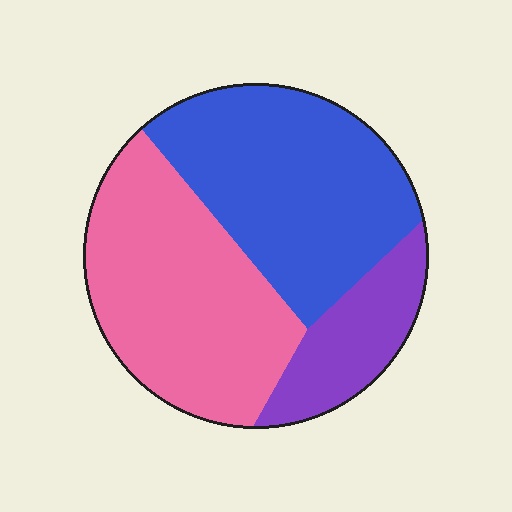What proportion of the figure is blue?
Blue covers roughly 40% of the figure.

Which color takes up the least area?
Purple, at roughly 15%.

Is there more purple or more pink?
Pink.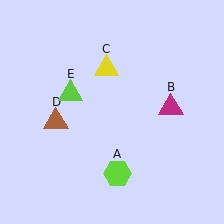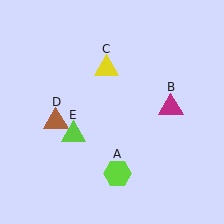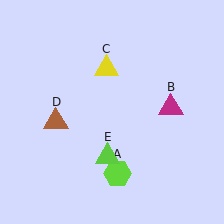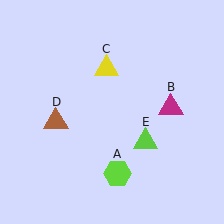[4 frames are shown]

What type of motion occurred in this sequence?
The lime triangle (object E) rotated counterclockwise around the center of the scene.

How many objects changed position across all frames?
1 object changed position: lime triangle (object E).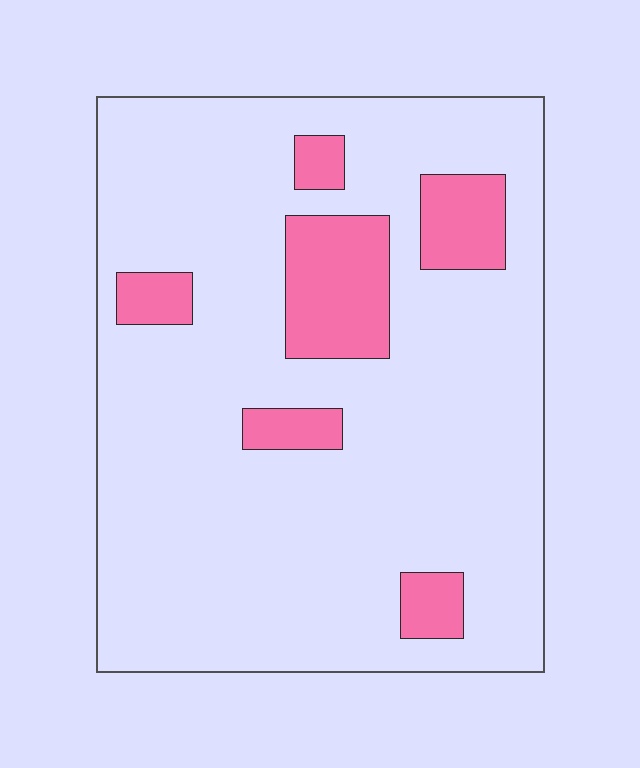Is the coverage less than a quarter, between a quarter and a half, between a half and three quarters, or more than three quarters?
Less than a quarter.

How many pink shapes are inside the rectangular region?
6.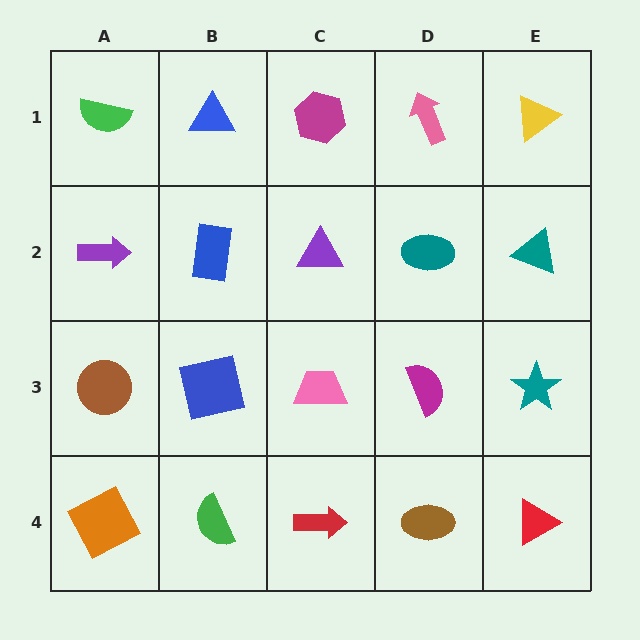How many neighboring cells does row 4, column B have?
3.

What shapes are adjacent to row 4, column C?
A pink trapezoid (row 3, column C), a green semicircle (row 4, column B), a brown ellipse (row 4, column D).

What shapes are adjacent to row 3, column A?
A purple arrow (row 2, column A), an orange square (row 4, column A), a blue square (row 3, column B).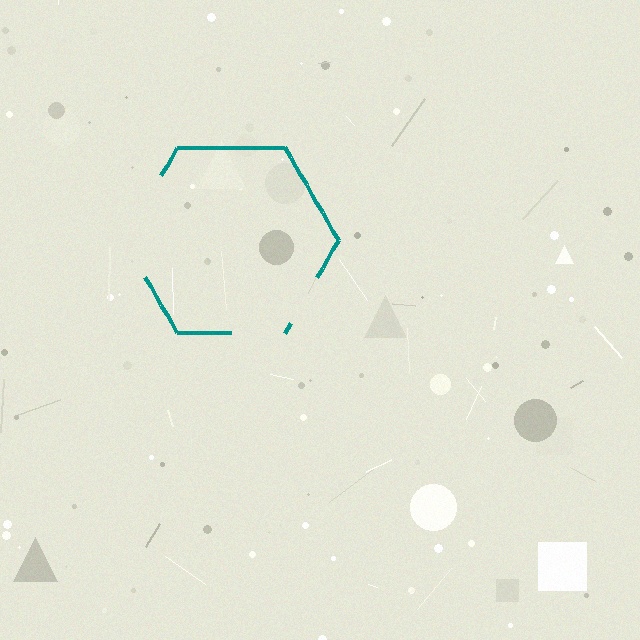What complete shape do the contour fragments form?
The contour fragments form a hexagon.